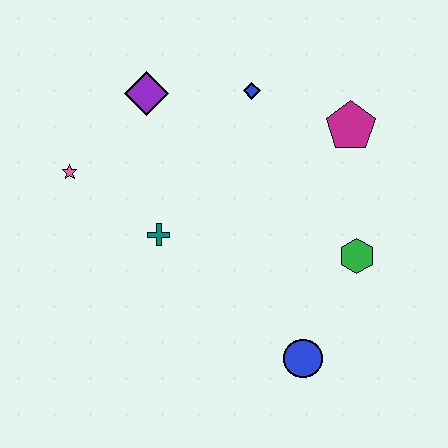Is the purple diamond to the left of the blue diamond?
Yes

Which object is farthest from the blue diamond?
The blue circle is farthest from the blue diamond.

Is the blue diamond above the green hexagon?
Yes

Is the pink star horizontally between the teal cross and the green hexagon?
No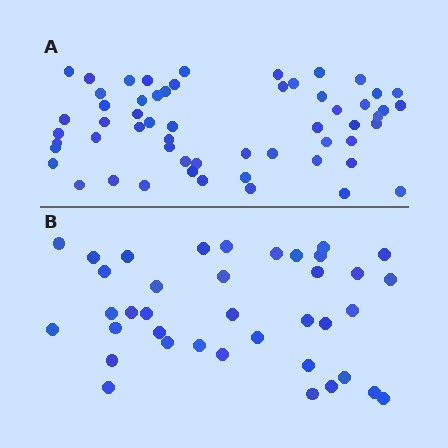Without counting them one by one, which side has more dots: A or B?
Region A (the top region) has more dots.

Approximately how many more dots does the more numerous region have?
Region A has approximately 20 more dots than region B.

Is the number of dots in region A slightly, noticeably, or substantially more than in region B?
Region A has substantially more. The ratio is roughly 1.5 to 1.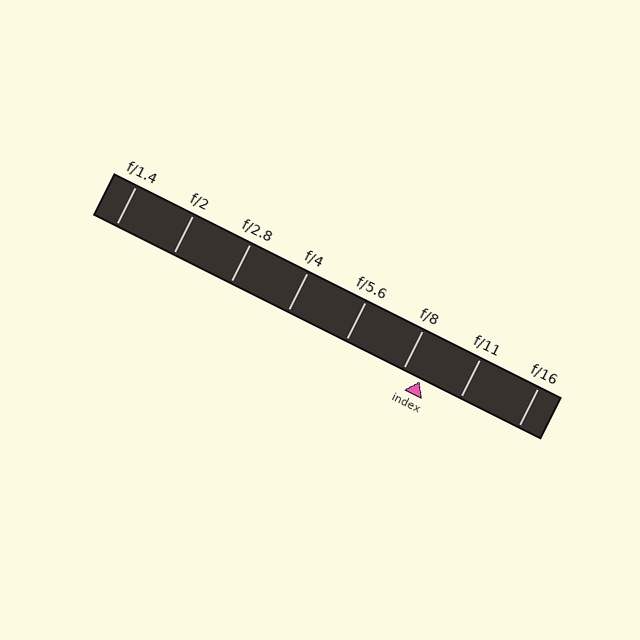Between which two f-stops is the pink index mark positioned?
The index mark is between f/8 and f/11.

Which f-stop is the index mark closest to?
The index mark is closest to f/8.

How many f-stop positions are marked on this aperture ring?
There are 8 f-stop positions marked.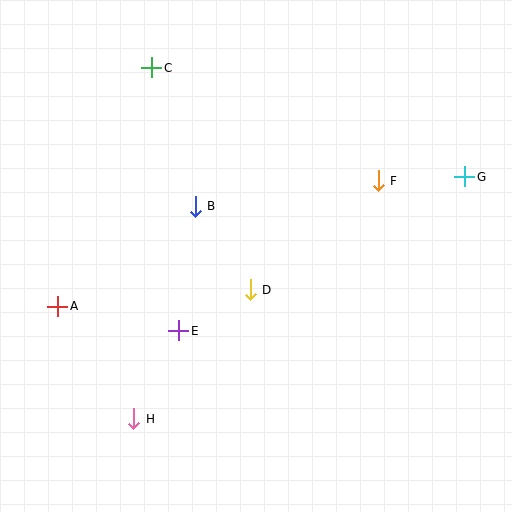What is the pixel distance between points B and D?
The distance between B and D is 100 pixels.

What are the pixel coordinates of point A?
Point A is at (58, 306).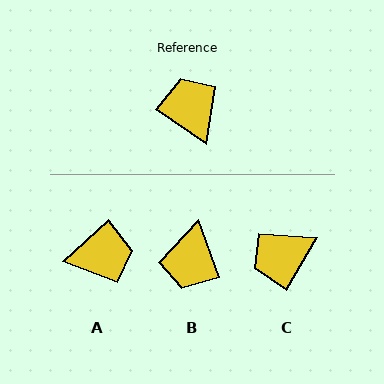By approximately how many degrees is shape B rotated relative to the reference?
Approximately 144 degrees counter-clockwise.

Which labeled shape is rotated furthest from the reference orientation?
B, about 144 degrees away.